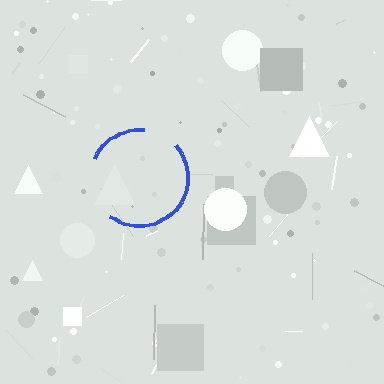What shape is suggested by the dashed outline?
The dashed outline suggests a circle.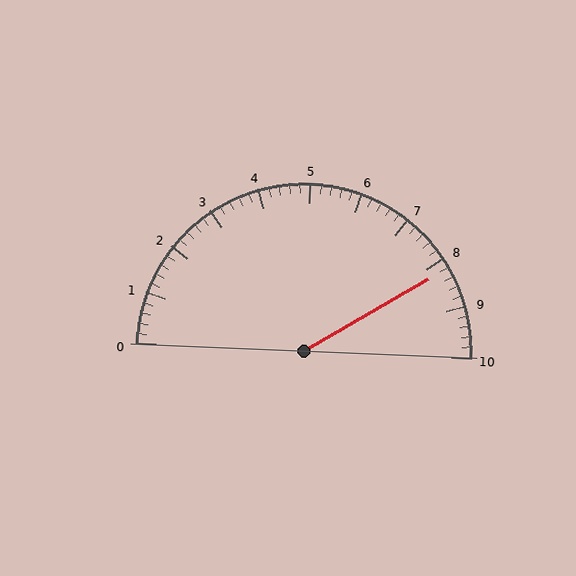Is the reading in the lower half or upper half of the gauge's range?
The reading is in the upper half of the range (0 to 10).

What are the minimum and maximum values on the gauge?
The gauge ranges from 0 to 10.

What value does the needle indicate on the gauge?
The needle indicates approximately 8.2.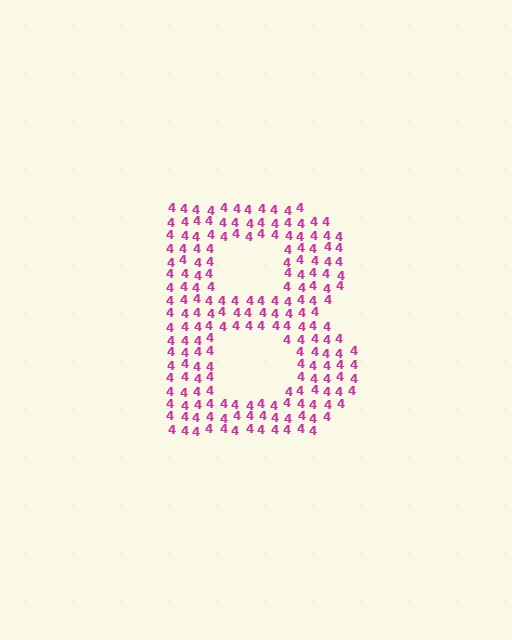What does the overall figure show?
The overall figure shows the letter B.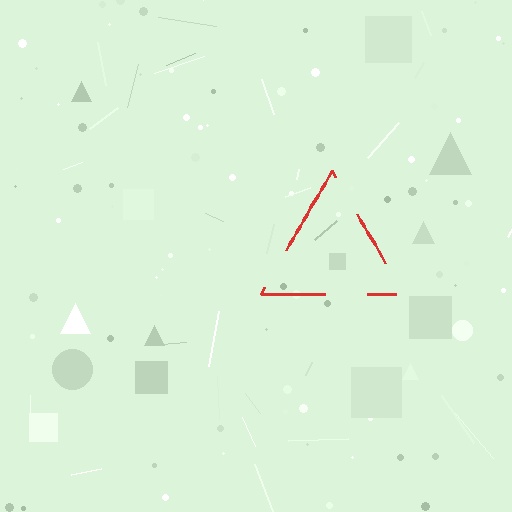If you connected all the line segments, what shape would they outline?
They would outline a triangle.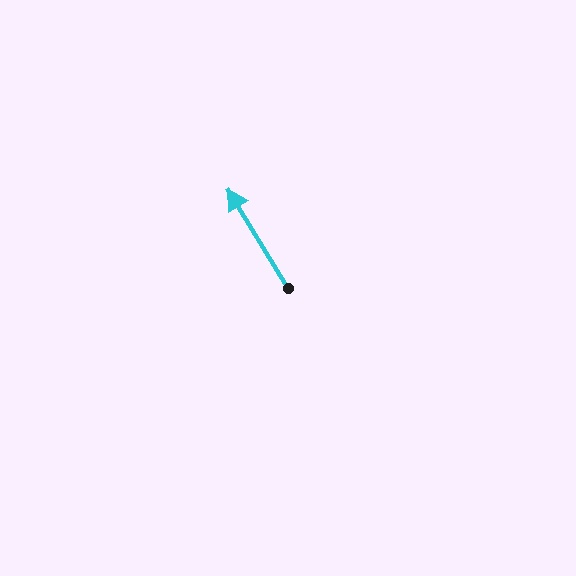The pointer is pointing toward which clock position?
Roughly 11 o'clock.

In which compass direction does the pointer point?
Northwest.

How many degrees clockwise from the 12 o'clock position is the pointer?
Approximately 329 degrees.